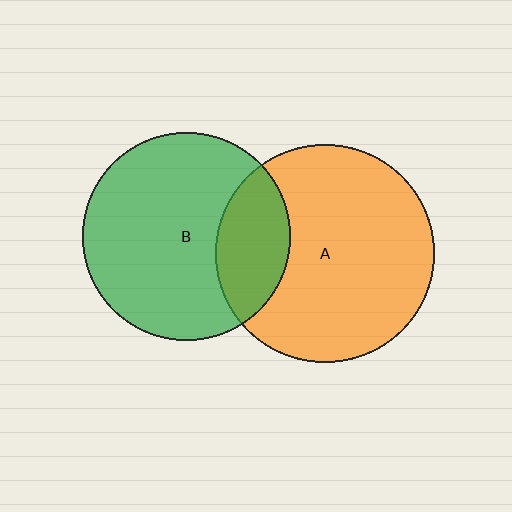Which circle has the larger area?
Circle A (orange).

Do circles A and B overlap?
Yes.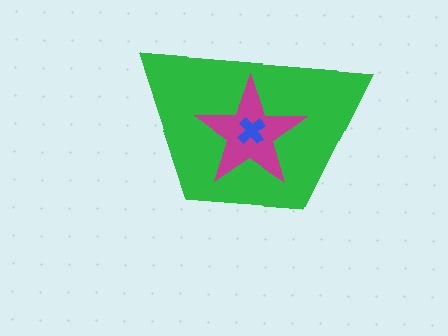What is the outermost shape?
The green trapezoid.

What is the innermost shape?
The blue cross.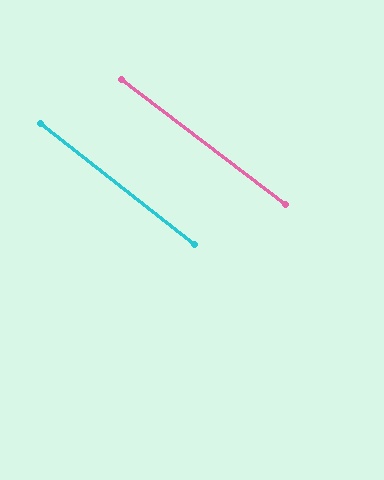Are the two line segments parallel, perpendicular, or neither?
Parallel — their directions differ by only 0.9°.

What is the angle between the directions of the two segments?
Approximately 1 degree.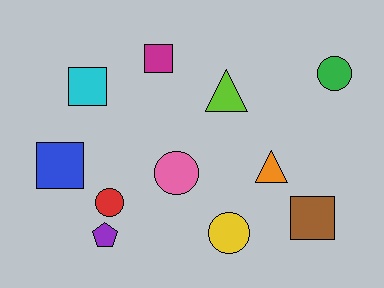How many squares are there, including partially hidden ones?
There are 4 squares.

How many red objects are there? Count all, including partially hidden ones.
There is 1 red object.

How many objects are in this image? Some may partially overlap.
There are 11 objects.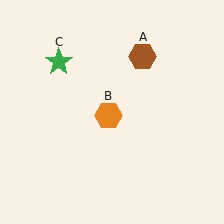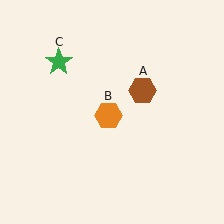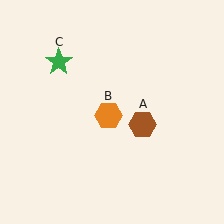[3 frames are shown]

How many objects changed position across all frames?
1 object changed position: brown hexagon (object A).